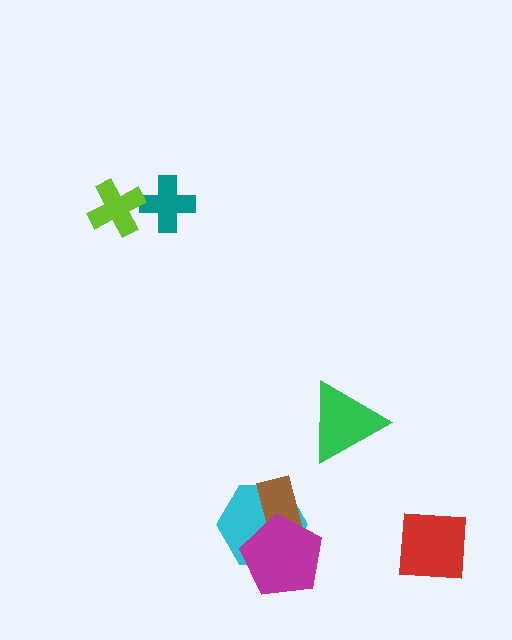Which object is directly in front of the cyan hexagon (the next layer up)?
The brown rectangle is directly in front of the cyan hexagon.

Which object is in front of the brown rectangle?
The magenta pentagon is in front of the brown rectangle.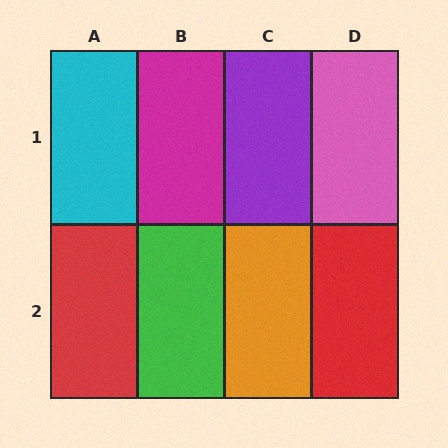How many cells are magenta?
1 cell is magenta.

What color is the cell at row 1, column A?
Cyan.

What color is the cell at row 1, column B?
Magenta.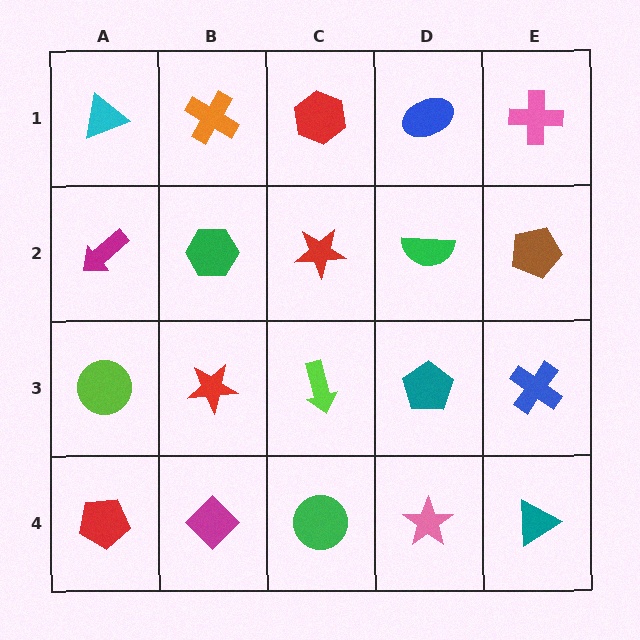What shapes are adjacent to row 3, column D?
A green semicircle (row 2, column D), a pink star (row 4, column D), a lime arrow (row 3, column C), a blue cross (row 3, column E).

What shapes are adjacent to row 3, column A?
A magenta arrow (row 2, column A), a red pentagon (row 4, column A), a red star (row 3, column B).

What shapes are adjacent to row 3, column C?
A red star (row 2, column C), a green circle (row 4, column C), a red star (row 3, column B), a teal pentagon (row 3, column D).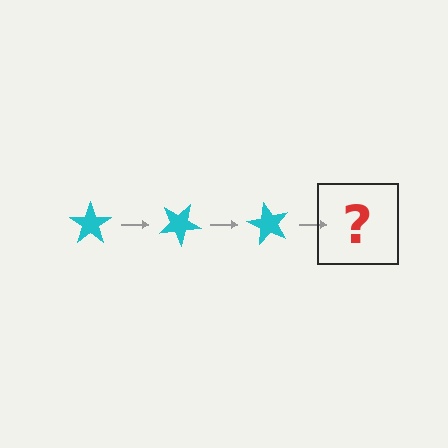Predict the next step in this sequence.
The next step is a cyan star rotated 90 degrees.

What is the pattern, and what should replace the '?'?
The pattern is that the star rotates 30 degrees each step. The '?' should be a cyan star rotated 90 degrees.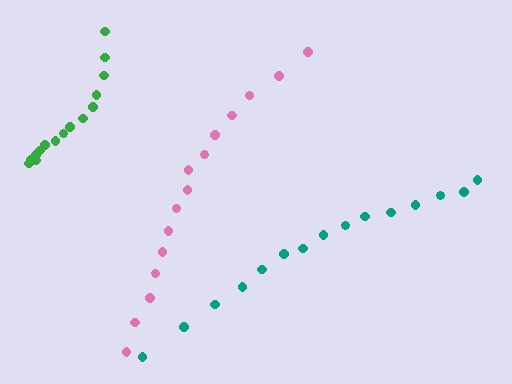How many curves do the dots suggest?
There are 3 distinct paths.